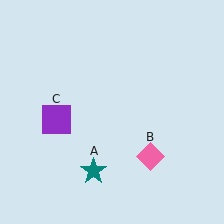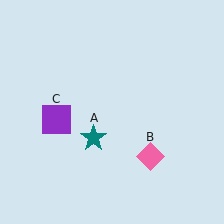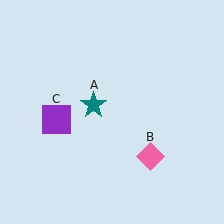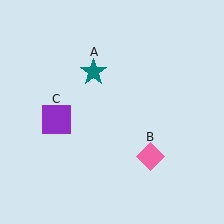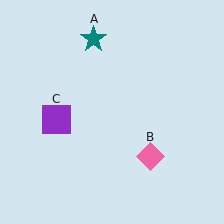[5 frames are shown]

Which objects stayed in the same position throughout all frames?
Pink diamond (object B) and purple square (object C) remained stationary.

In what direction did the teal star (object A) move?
The teal star (object A) moved up.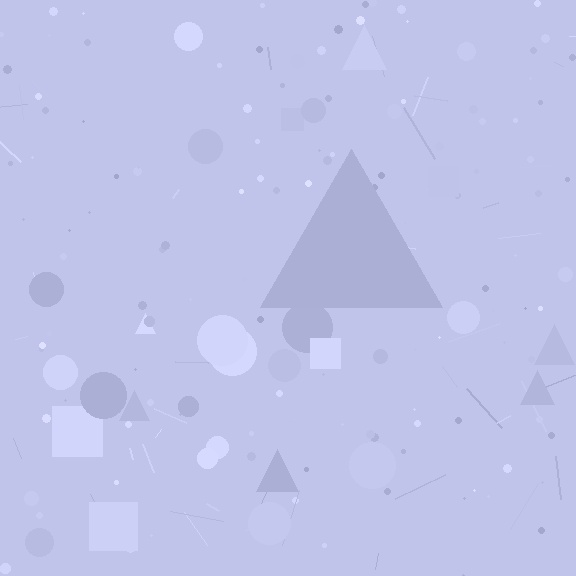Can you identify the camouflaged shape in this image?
The camouflaged shape is a triangle.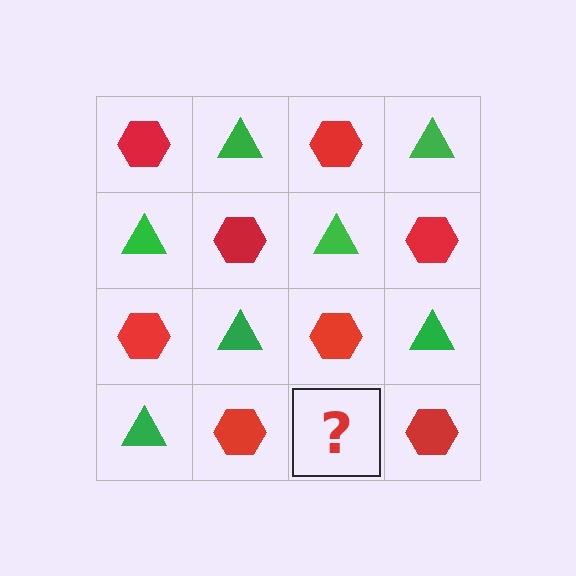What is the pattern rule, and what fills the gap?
The rule is that it alternates red hexagon and green triangle in a checkerboard pattern. The gap should be filled with a green triangle.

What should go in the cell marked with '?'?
The missing cell should contain a green triangle.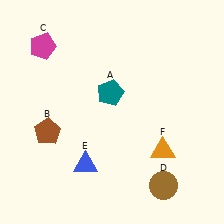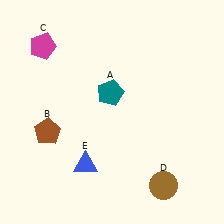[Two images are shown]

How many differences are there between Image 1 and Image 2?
There is 1 difference between the two images.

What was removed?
The orange triangle (F) was removed in Image 2.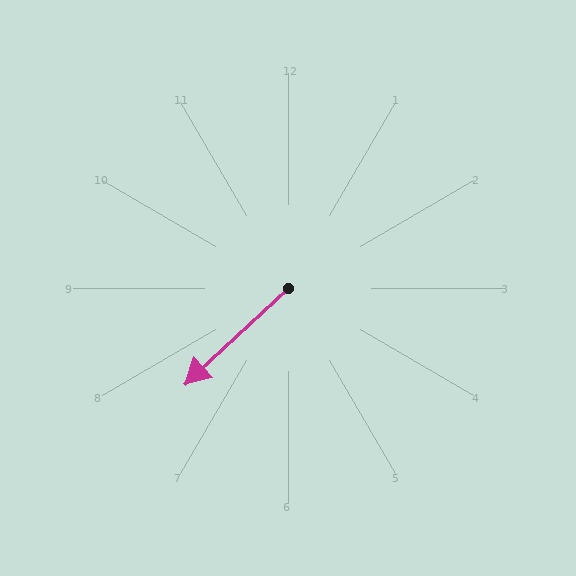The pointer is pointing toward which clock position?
Roughly 8 o'clock.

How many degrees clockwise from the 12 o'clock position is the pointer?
Approximately 227 degrees.